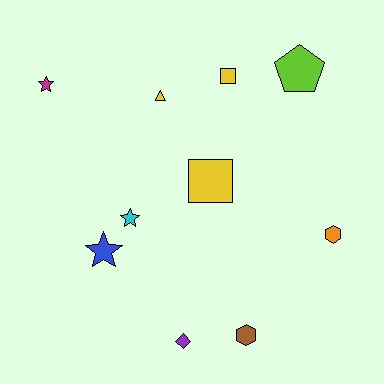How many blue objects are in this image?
There is 1 blue object.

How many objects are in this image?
There are 10 objects.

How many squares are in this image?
There are 2 squares.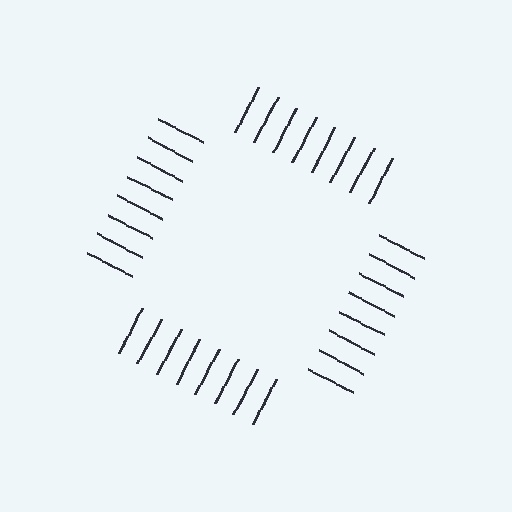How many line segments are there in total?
32 — 8 along each of the 4 edges.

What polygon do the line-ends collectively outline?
An illusory square — the line segments terminate on its edges but no continuous stroke is drawn.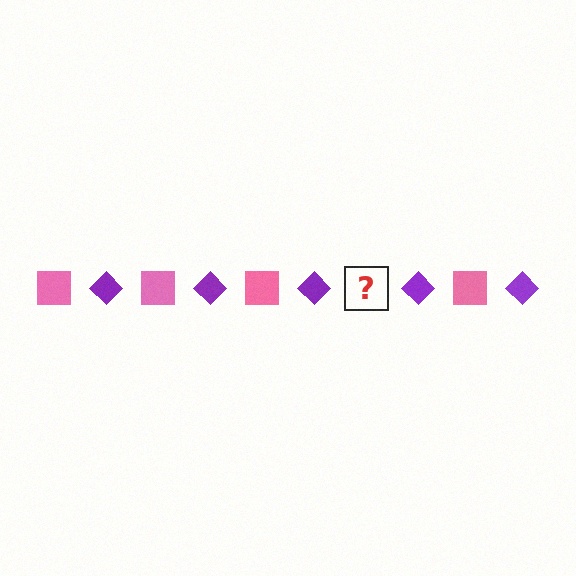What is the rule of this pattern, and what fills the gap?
The rule is that the pattern alternates between pink square and purple diamond. The gap should be filled with a pink square.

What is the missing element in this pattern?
The missing element is a pink square.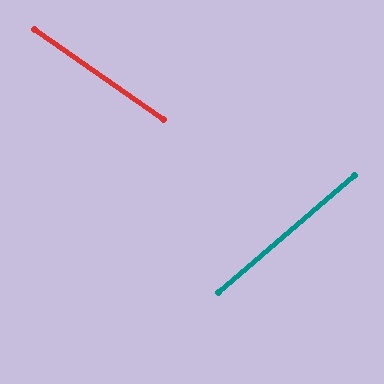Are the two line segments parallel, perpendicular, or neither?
Neither parallel nor perpendicular — they differ by about 75°.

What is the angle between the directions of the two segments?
Approximately 75 degrees.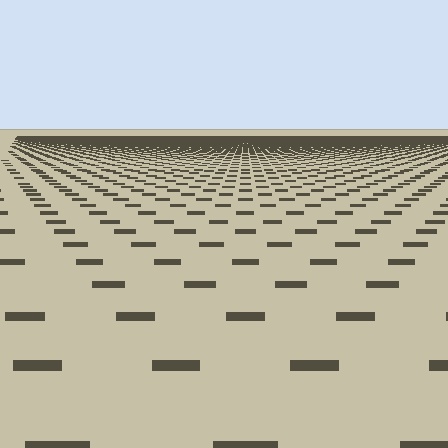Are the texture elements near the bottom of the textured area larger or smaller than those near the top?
Larger. Near the bottom, elements are closer to the viewer and appear at a bigger on-screen size.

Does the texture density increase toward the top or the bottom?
Density increases toward the top.